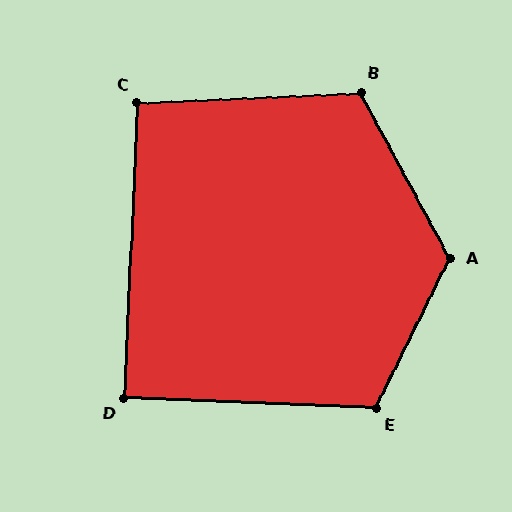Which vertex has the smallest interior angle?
D, at approximately 90 degrees.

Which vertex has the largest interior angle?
A, at approximately 126 degrees.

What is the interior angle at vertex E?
Approximately 114 degrees (obtuse).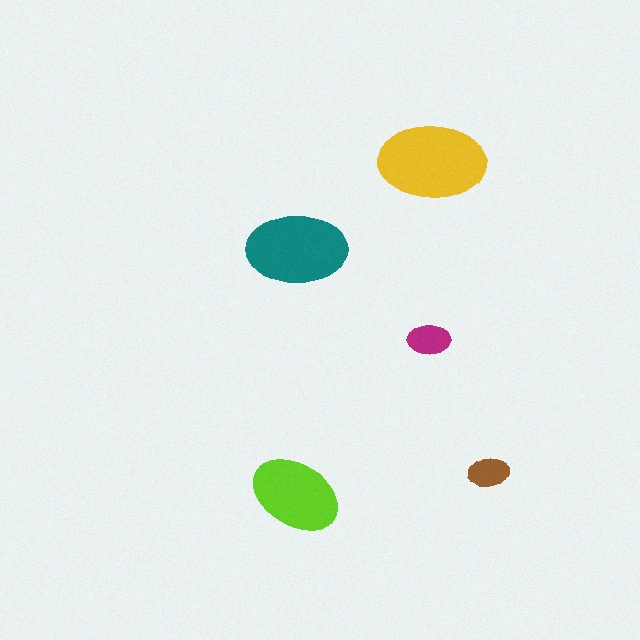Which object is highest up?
The yellow ellipse is topmost.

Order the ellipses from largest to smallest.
the yellow one, the teal one, the lime one, the magenta one, the brown one.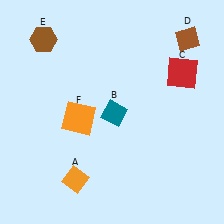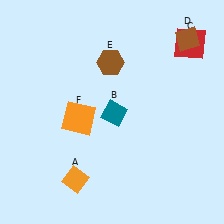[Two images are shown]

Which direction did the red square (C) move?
The red square (C) moved up.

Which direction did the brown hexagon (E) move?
The brown hexagon (E) moved right.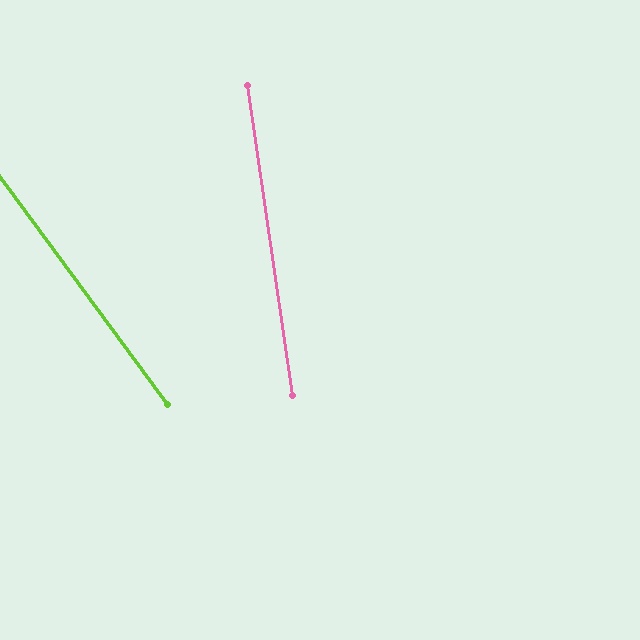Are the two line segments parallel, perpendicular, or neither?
Neither parallel nor perpendicular — they differ by about 28°.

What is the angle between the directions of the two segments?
Approximately 28 degrees.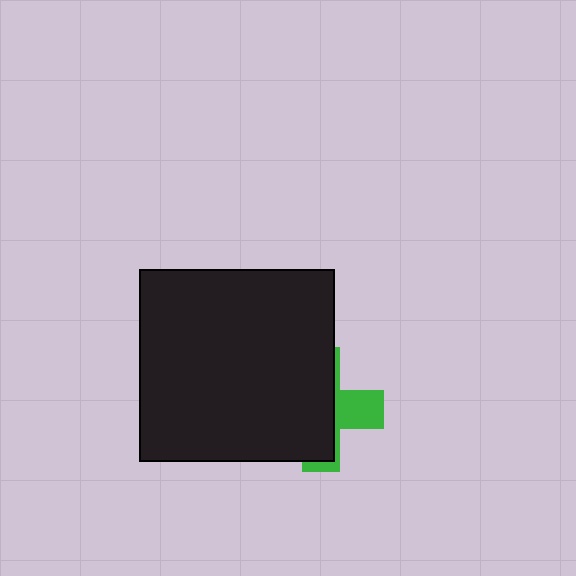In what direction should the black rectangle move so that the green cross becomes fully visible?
The black rectangle should move left. That is the shortest direction to clear the overlap and leave the green cross fully visible.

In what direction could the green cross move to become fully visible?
The green cross could move right. That would shift it out from behind the black rectangle entirely.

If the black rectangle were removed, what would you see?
You would see the complete green cross.